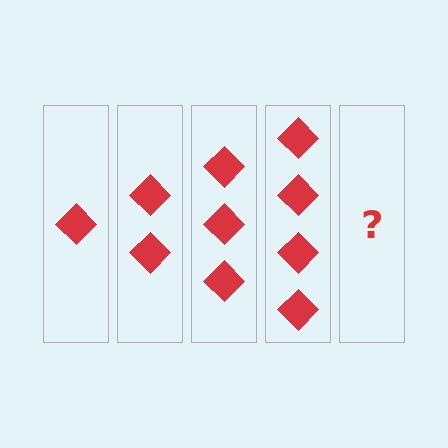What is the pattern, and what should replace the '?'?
The pattern is that each step adds one more diamond. The '?' should be 5 diamonds.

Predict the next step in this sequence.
The next step is 5 diamonds.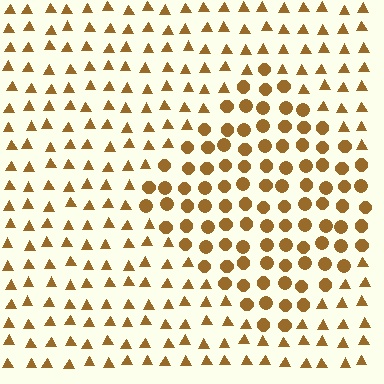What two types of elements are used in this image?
The image uses circles inside the diamond region and triangles outside it.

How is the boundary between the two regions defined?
The boundary is defined by a change in element shape: circles inside vs. triangles outside. All elements share the same color and spacing.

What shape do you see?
I see a diamond.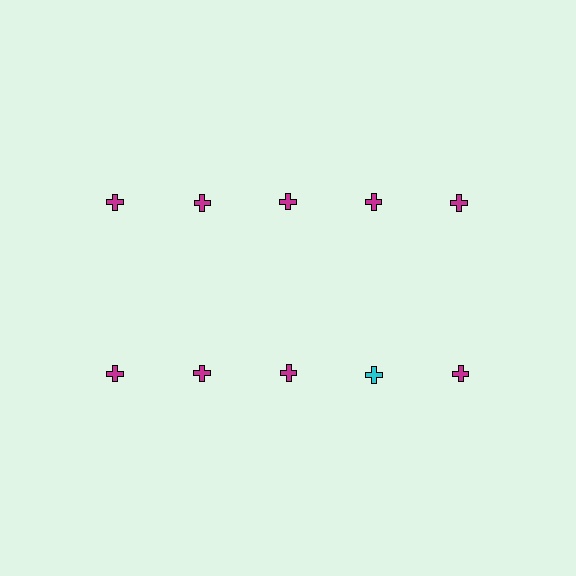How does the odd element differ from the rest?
It has a different color: cyan instead of magenta.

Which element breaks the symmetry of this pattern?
The cyan cross in the second row, second from right column breaks the symmetry. All other shapes are magenta crosses.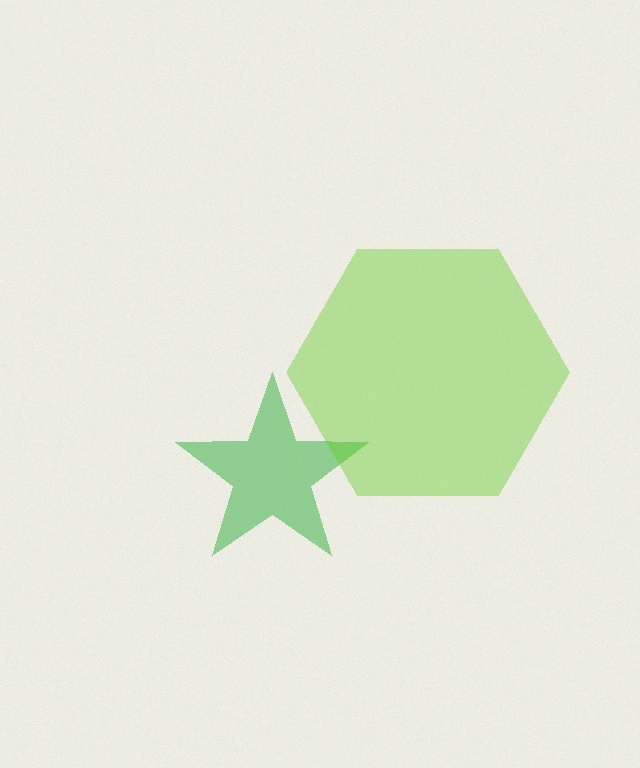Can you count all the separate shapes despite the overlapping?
Yes, there are 2 separate shapes.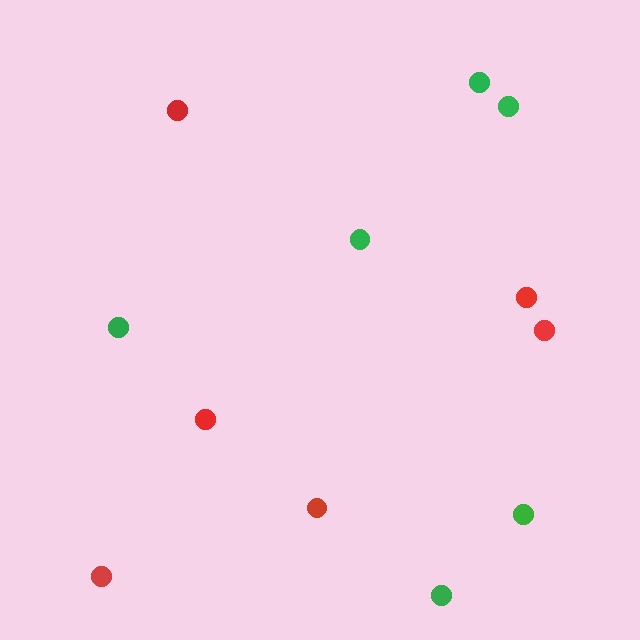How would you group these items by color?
There are 2 groups: one group of red circles (6) and one group of green circles (6).